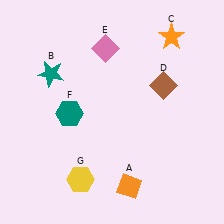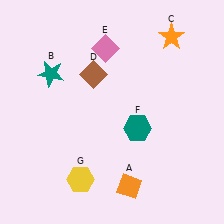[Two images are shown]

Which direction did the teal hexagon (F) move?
The teal hexagon (F) moved right.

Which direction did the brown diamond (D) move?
The brown diamond (D) moved left.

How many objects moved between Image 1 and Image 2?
2 objects moved between the two images.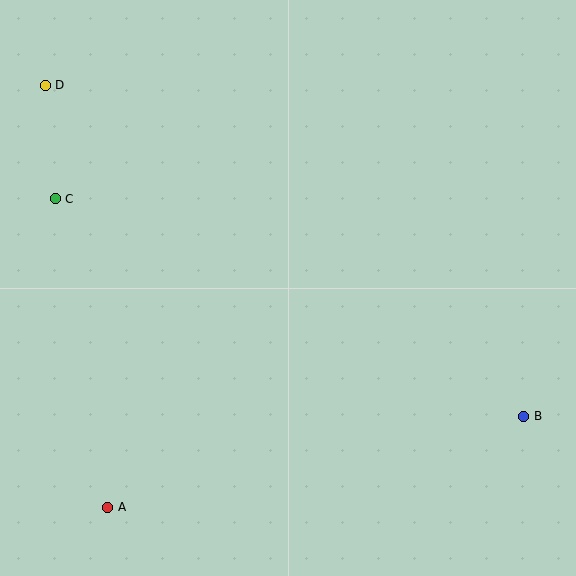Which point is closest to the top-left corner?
Point D is closest to the top-left corner.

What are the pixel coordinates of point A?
Point A is at (108, 507).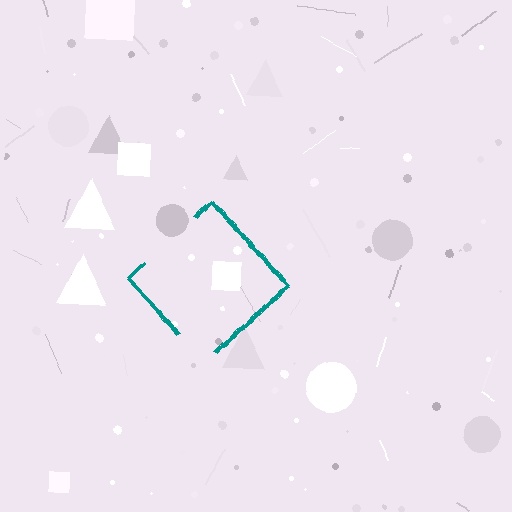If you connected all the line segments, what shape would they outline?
They would outline a diamond.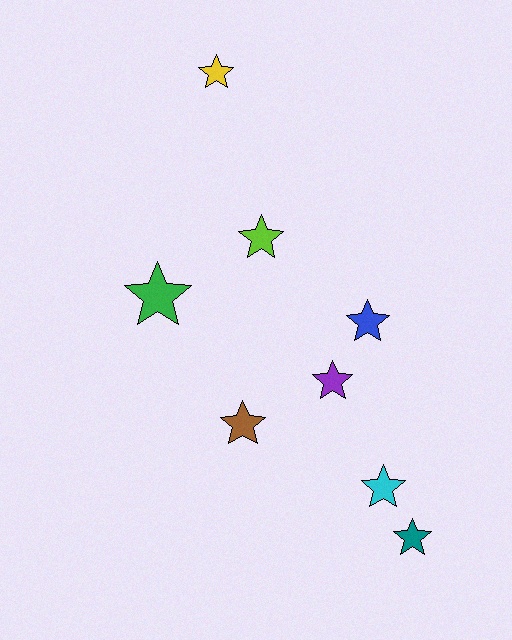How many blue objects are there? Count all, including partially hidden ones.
There is 1 blue object.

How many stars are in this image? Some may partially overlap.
There are 8 stars.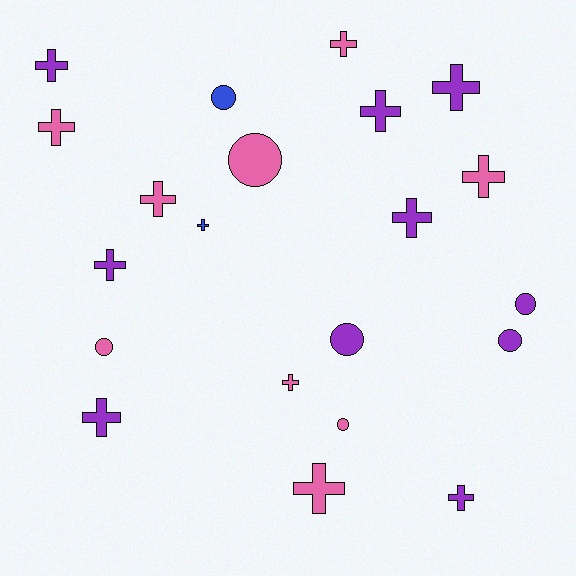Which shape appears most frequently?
Cross, with 14 objects.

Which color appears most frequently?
Purple, with 10 objects.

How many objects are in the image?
There are 21 objects.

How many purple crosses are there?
There are 7 purple crosses.